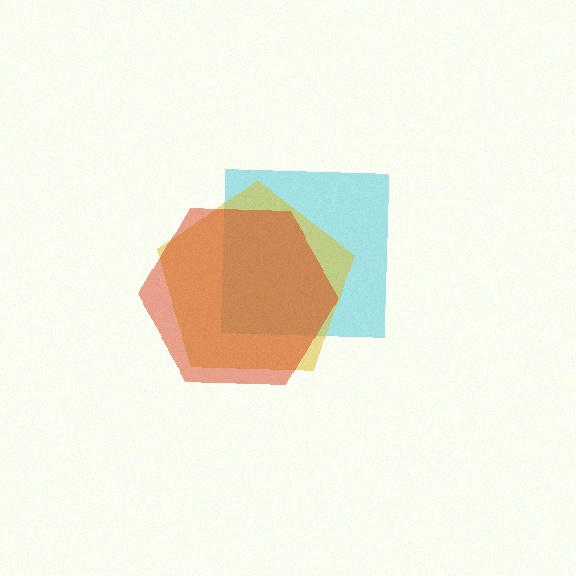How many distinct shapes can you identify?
There are 3 distinct shapes: a cyan square, a yellow pentagon, a red hexagon.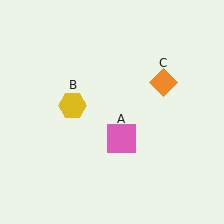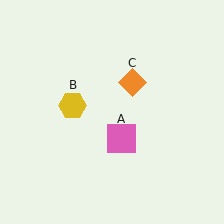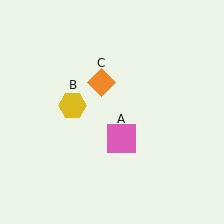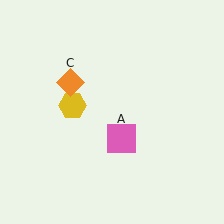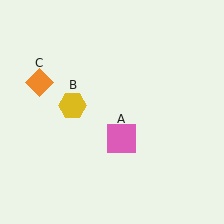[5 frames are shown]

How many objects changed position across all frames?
1 object changed position: orange diamond (object C).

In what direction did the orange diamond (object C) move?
The orange diamond (object C) moved left.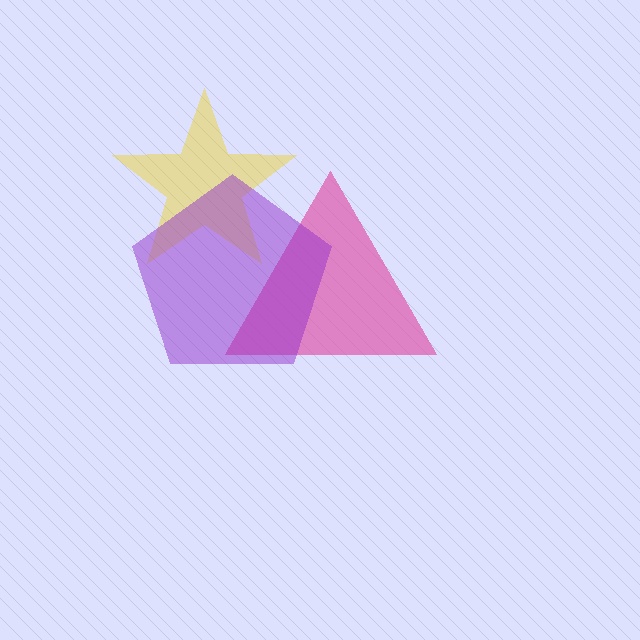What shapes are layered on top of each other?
The layered shapes are: a pink triangle, a yellow star, a purple pentagon.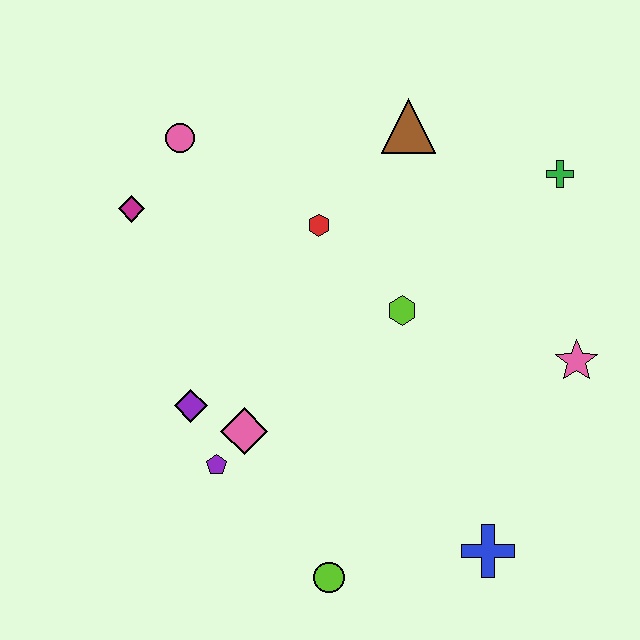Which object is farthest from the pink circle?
The blue cross is farthest from the pink circle.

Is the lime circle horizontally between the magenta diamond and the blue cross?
Yes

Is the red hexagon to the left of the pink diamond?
No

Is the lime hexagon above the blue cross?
Yes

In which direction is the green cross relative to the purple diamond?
The green cross is to the right of the purple diamond.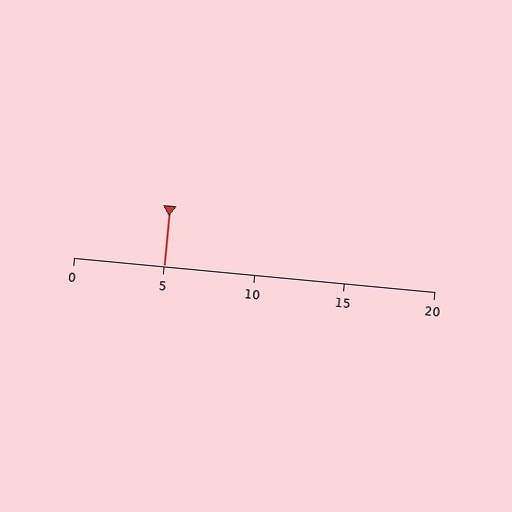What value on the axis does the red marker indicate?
The marker indicates approximately 5.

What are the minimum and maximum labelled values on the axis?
The axis runs from 0 to 20.